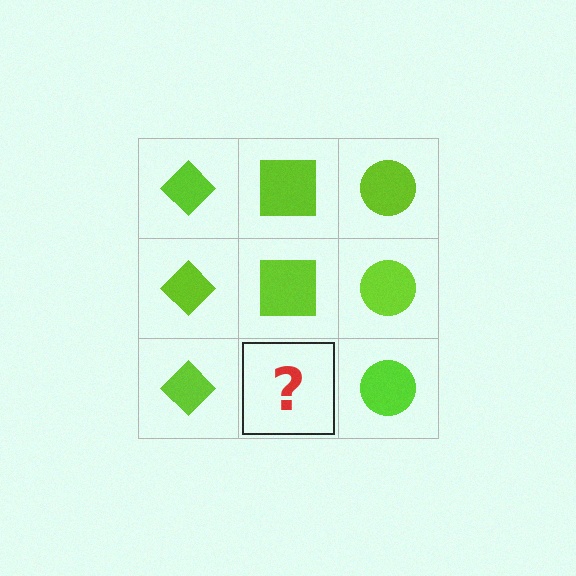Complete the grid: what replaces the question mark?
The question mark should be replaced with a lime square.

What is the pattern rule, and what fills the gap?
The rule is that each column has a consistent shape. The gap should be filled with a lime square.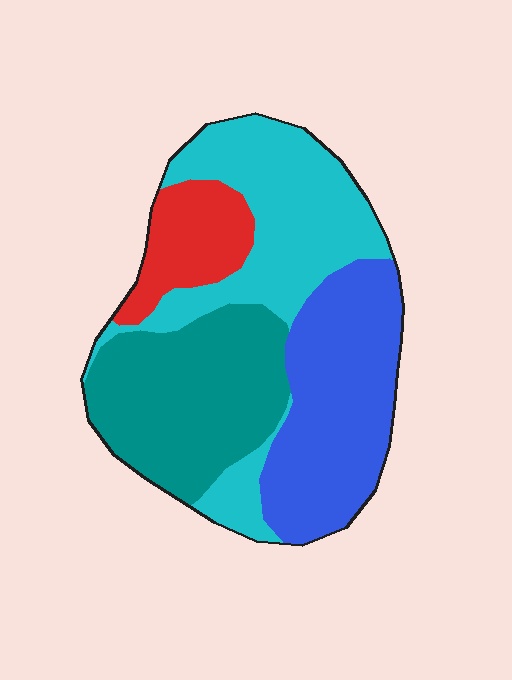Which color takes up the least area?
Red, at roughly 10%.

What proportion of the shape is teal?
Teal takes up between a quarter and a half of the shape.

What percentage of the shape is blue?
Blue covers around 30% of the shape.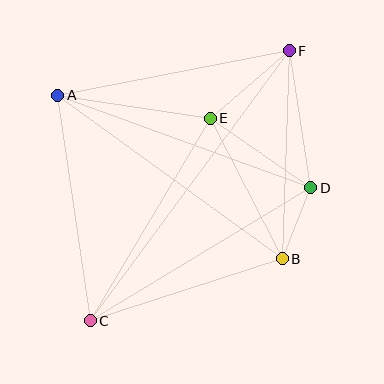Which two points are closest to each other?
Points B and D are closest to each other.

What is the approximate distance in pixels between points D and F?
The distance between D and F is approximately 139 pixels.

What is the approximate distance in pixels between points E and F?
The distance between E and F is approximately 104 pixels.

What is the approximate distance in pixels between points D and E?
The distance between D and E is approximately 123 pixels.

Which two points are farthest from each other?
Points C and F are farthest from each other.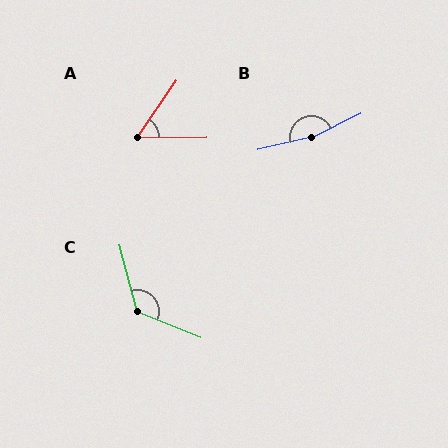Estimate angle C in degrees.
Approximately 127 degrees.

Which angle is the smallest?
A, at approximately 56 degrees.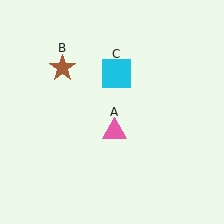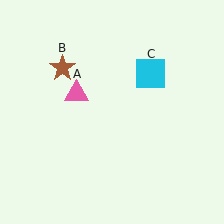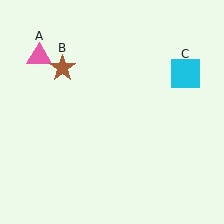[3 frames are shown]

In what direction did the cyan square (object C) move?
The cyan square (object C) moved right.